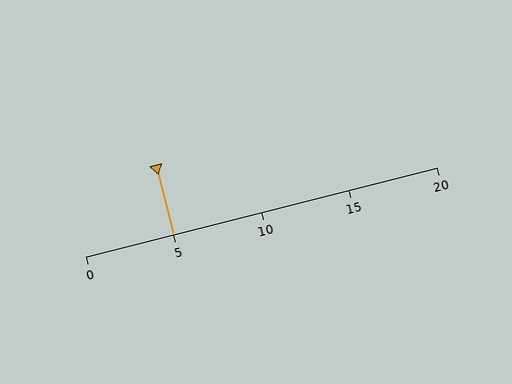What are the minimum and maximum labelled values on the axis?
The axis runs from 0 to 20.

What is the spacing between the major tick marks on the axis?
The major ticks are spaced 5 apart.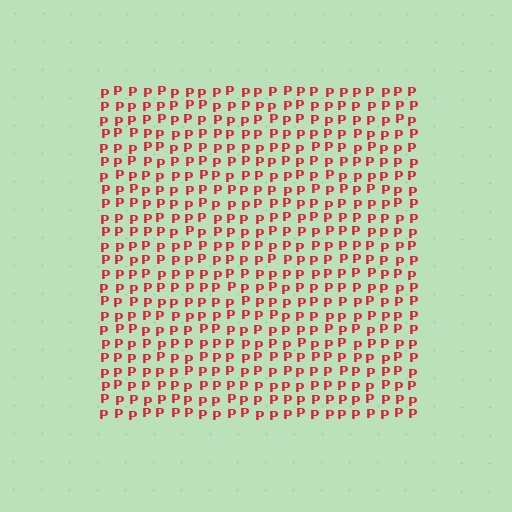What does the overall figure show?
The overall figure shows a square.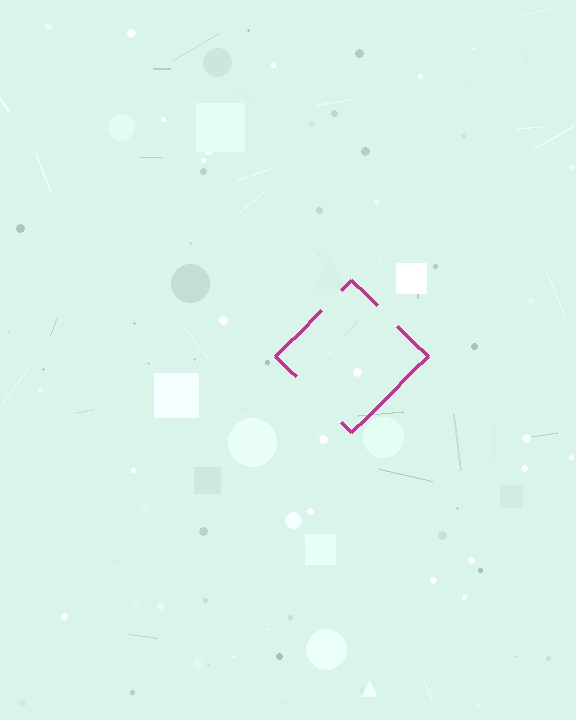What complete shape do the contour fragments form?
The contour fragments form a diamond.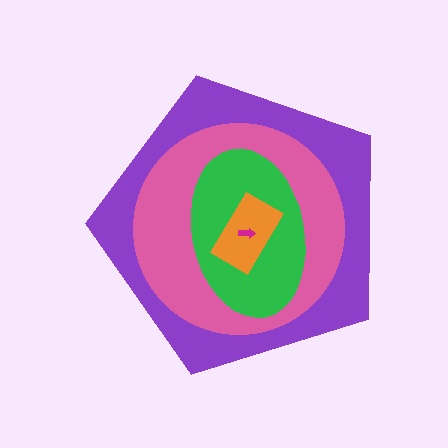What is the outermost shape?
The purple pentagon.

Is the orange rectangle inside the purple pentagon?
Yes.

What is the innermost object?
The magenta arrow.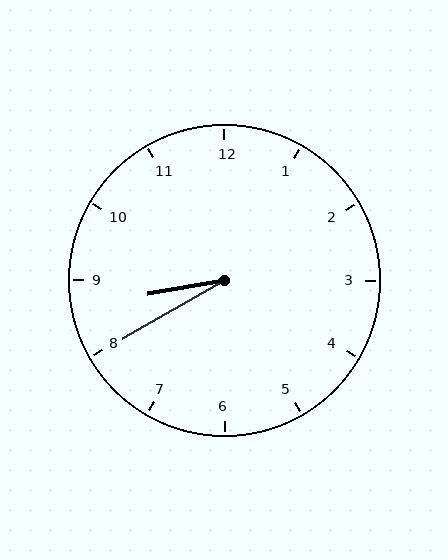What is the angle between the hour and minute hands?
Approximately 20 degrees.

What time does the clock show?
8:40.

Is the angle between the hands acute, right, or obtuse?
It is acute.